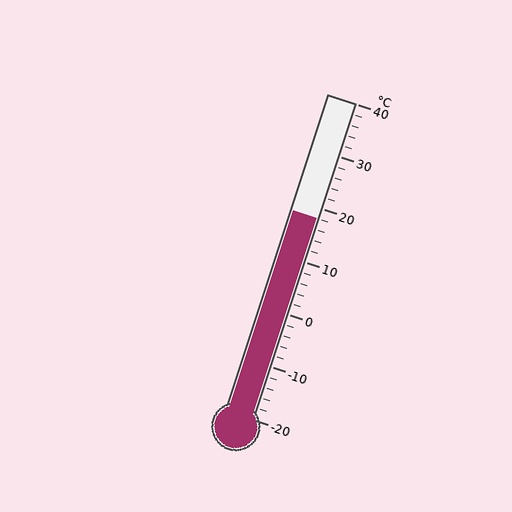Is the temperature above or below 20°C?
The temperature is below 20°C.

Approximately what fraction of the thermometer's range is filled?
The thermometer is filled to approximately 65% of its range.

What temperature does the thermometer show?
The thermometer shows approximately 18°C.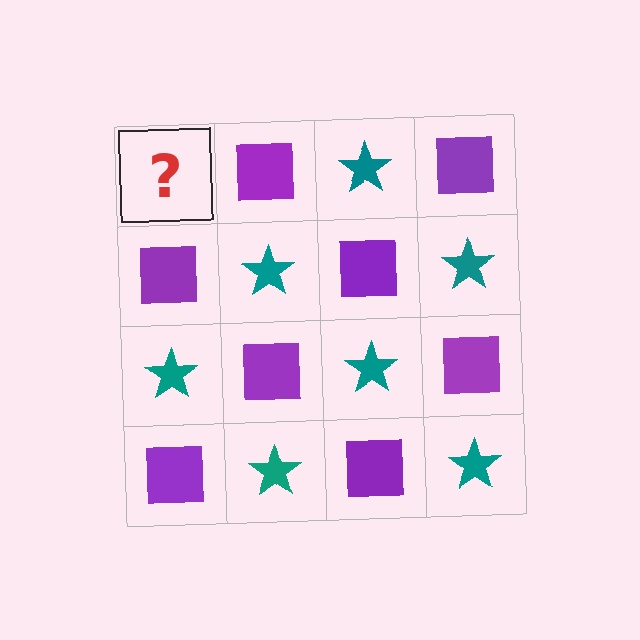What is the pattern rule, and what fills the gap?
The rule is that it alternates teal star and purple square in a checkerboard pattern. The gap should be filled with a teal star.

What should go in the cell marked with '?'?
The missing cell should contain a teal star.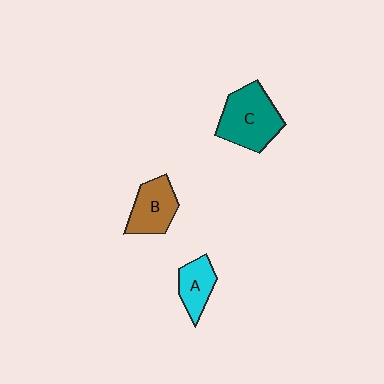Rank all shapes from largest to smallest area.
From largest to smallest: C (teal), B (brown), A (cyan).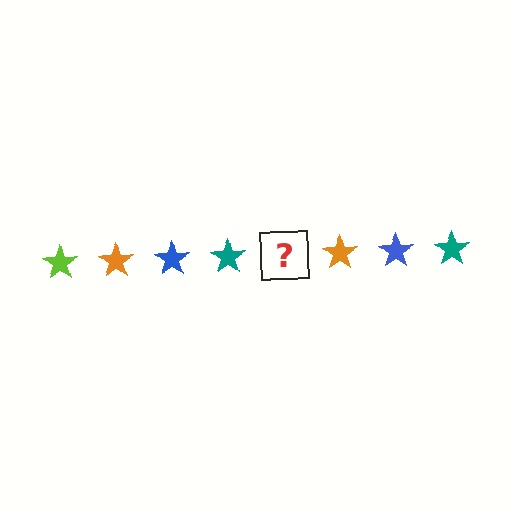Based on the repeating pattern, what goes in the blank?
The blank should be a lime star.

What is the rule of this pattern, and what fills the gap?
The rule is that the pattern cycles through lime, orange, blue, teal stars. The gap should be filled with a lime star.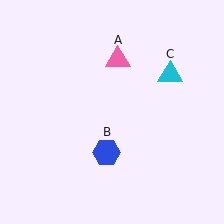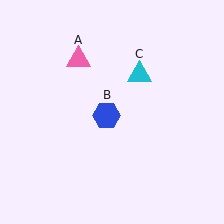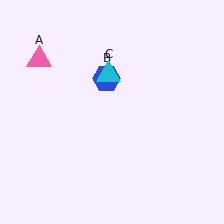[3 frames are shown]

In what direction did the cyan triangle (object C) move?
The cyan triangle (object C) moved left.